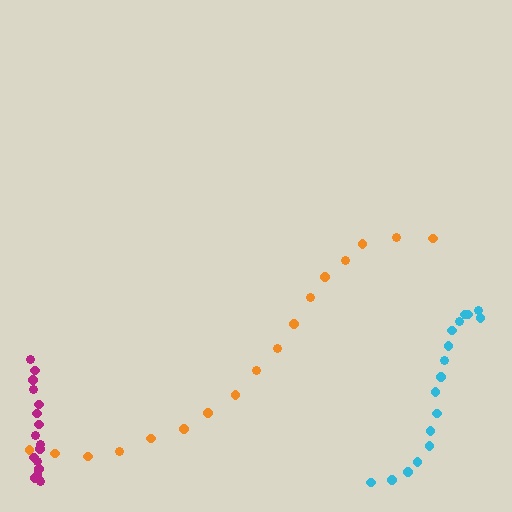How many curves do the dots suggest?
There are 3 distinct paths.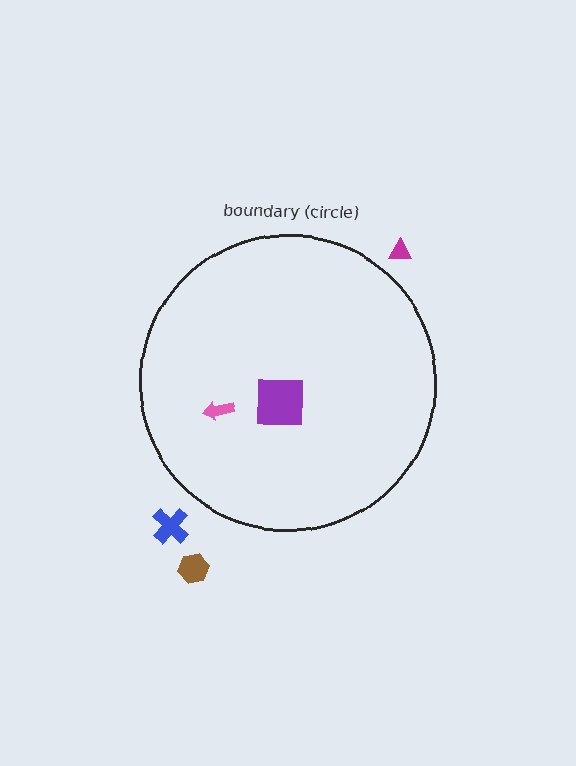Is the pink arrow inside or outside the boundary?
Inside.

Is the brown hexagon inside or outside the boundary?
Outside.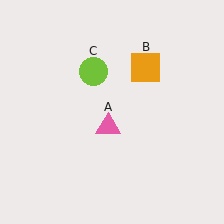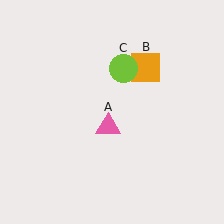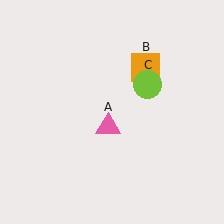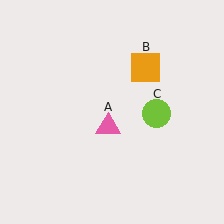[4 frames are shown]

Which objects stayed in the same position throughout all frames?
Pink triangle (object A) and orange square (object B) remained stationary.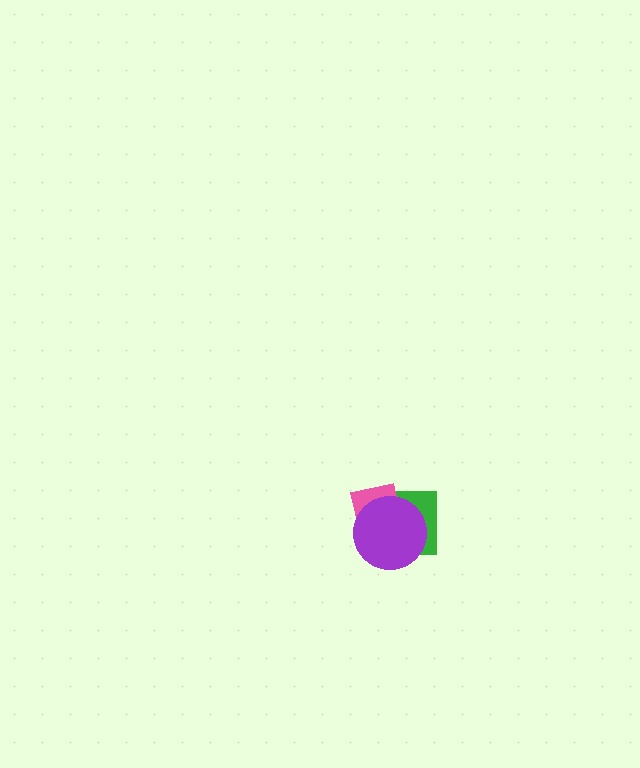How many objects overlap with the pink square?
2 objects overlap with the pink square.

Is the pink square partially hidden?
Yes, it is partially covered by another shape.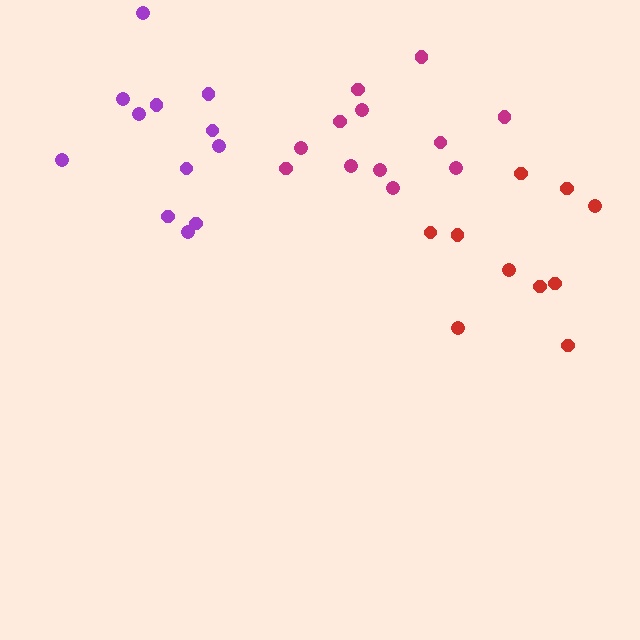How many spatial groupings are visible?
There are 3 spatial groupings.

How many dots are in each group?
Group 1: 12 dots, Group 2: 12 dots, Group 3: 10 dots (34 total).